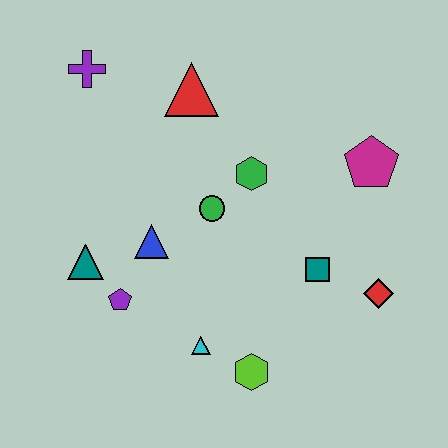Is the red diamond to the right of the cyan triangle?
Yes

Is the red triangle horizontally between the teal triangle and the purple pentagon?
No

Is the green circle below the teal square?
No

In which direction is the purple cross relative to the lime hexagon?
The purple cross is above the lime hexagon.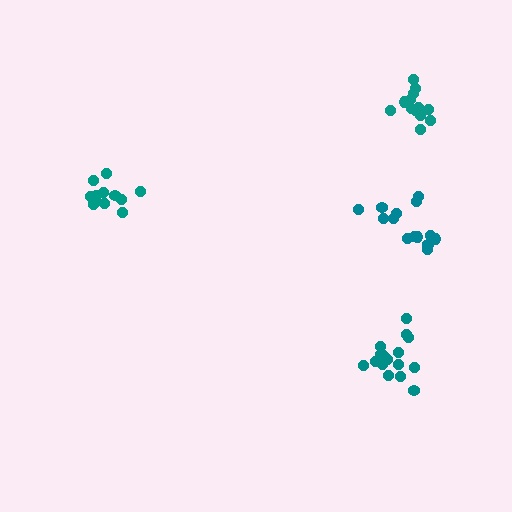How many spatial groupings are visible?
There are 4 spatial groupings.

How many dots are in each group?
Group 1: 17 dots, Group 2: 14 dots, Group 3: 11 dots, Group 4: 14 dots (56 total).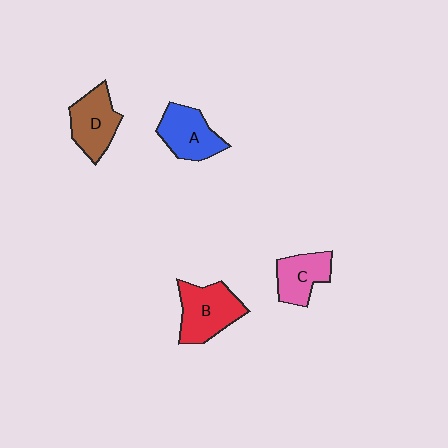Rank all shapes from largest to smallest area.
From largest to smallest: B (red), D (brown), A (blue), C (pink).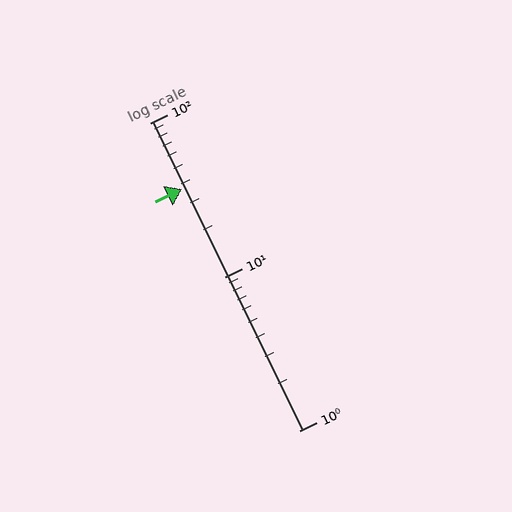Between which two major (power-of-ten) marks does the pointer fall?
The pointer is between 10 and 100.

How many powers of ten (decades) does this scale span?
The scale spans 2 decades, from 1 to 100.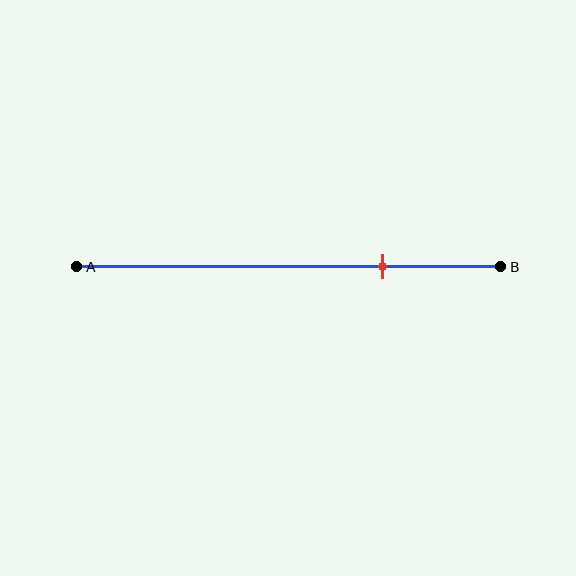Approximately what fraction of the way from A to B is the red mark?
The red mark is approximately 70% of the way from A to B.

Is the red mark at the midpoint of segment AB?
No, the mark is at about 70% from A, not at the 50% midpoint.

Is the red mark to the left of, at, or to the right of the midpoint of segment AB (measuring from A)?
The red mark is to the right of the midpoint of segment AB.